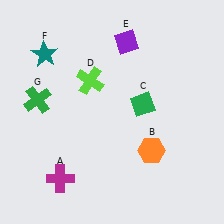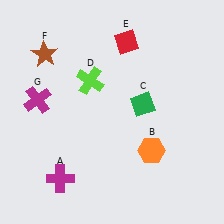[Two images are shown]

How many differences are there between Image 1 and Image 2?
There are 3 differences between the two images.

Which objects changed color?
E changed from purple to red. F changed from teal to brown. G changed from green to magenta.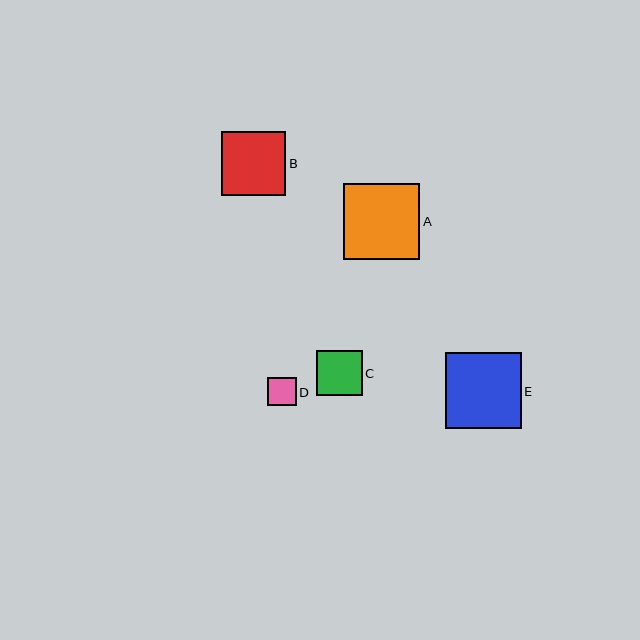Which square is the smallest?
Square D is the smallest with a size of approximately 29 pixels.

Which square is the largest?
Square A is the largest with a size of approximately 76 pixels.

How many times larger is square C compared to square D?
Square C is approximately 1.6 times the size of square D.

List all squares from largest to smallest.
From largest to smallest: A, E, B, C, D.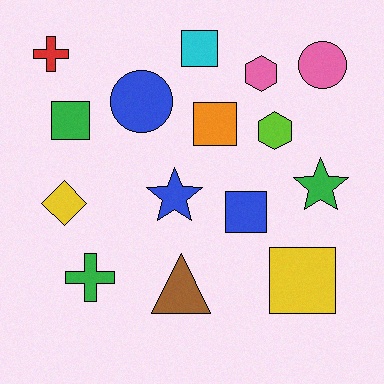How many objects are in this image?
There are 15 objects.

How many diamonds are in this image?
There is 1 diamond.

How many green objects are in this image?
There are 3 green objects.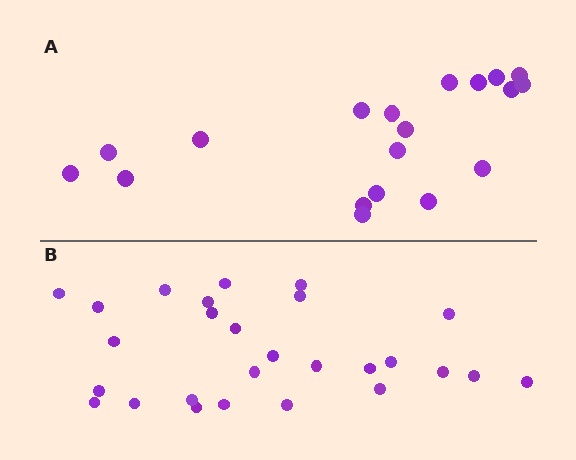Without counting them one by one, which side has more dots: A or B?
Region B (the bottom region) has more dots.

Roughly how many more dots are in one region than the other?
Region B has roughly 8 or so more dots than region A.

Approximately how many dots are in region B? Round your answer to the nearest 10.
About 30 dots. (The exact count is 27, which rounds to 30.)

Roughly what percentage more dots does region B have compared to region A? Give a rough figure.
About 40% more.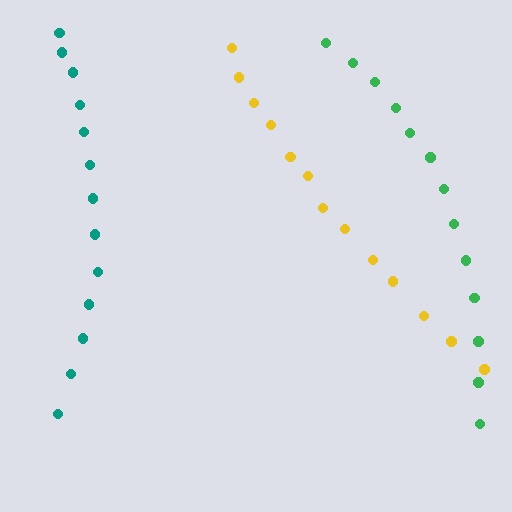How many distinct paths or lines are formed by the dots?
There are 3 distinct paths.